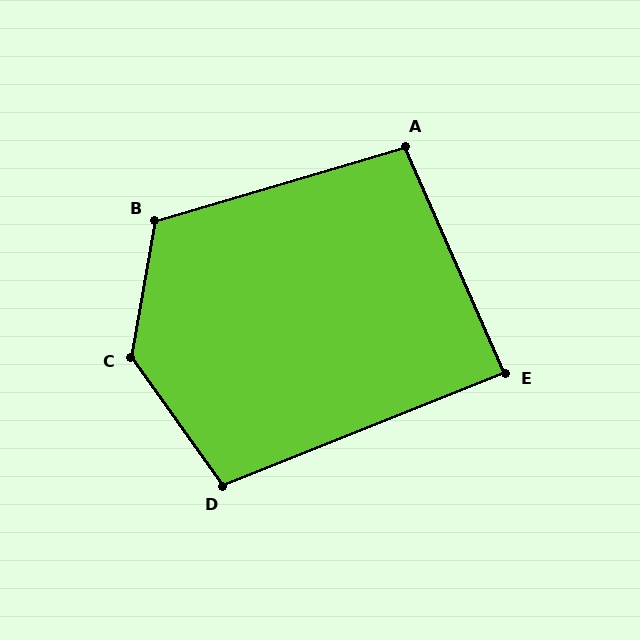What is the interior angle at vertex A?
Approximately 97 degrees (obtuse).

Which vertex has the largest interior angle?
C, at approximately 135 degrees.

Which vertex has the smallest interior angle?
E, at approximately 88 degrees.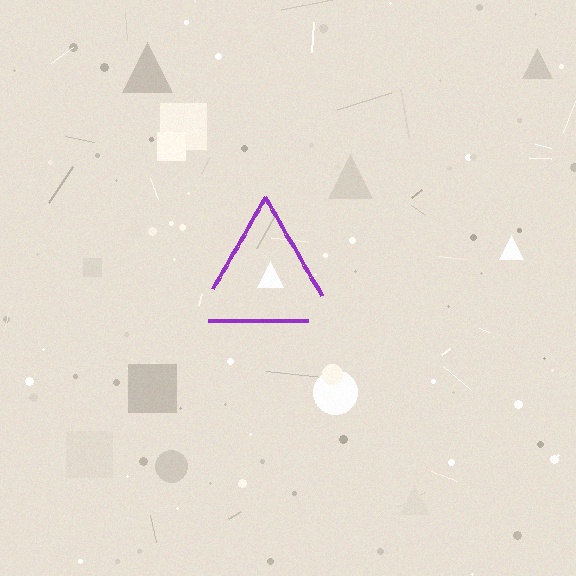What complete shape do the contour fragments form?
The contour fragments form a triangle.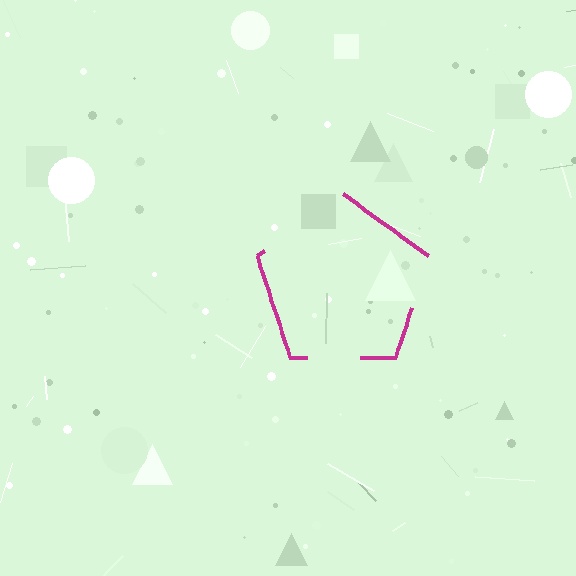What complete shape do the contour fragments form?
The contour fragments form a pentagon.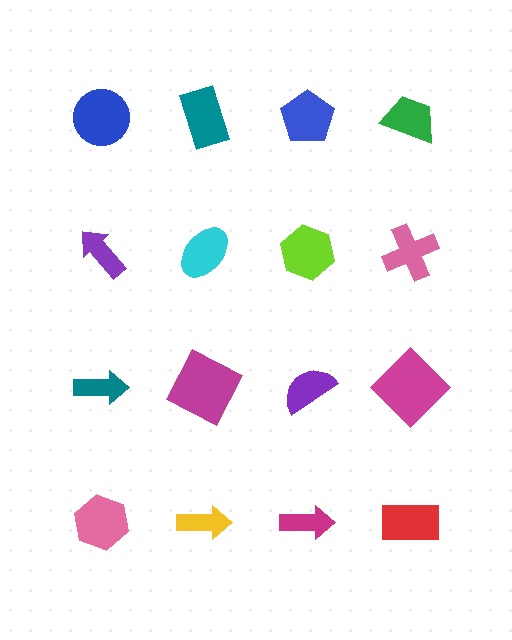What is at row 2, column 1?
A purple arrow.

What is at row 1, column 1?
A blue circle.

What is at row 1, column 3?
A blue pentagon.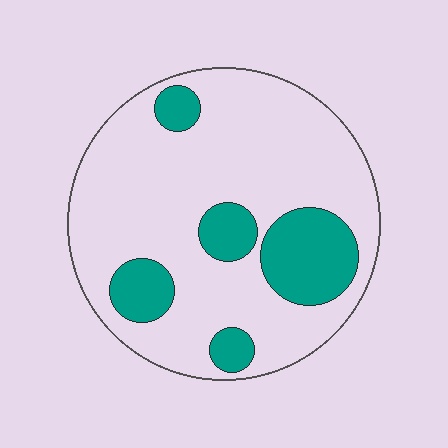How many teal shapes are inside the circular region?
5.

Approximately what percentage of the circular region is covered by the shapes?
Approximately 20%.